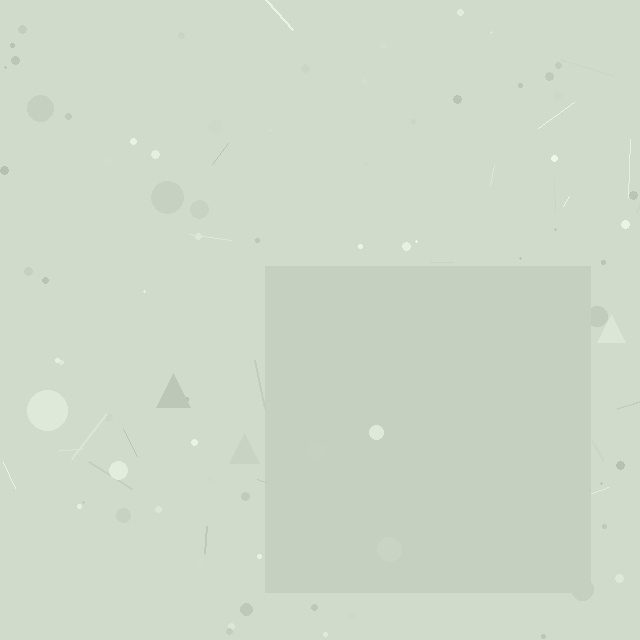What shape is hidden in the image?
A square is hidden in the image.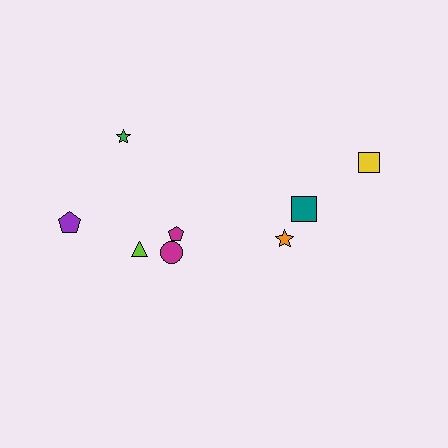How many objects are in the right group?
There are 3 objects.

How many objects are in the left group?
There are 5 objects.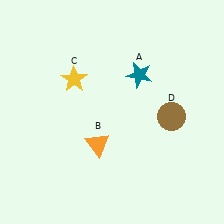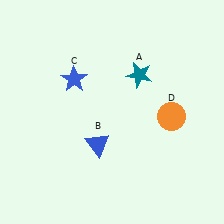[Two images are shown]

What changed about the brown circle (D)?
In Image 1, D is brown. In Image 2, it changed to orange.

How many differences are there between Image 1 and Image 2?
There are 3 differences between the two images.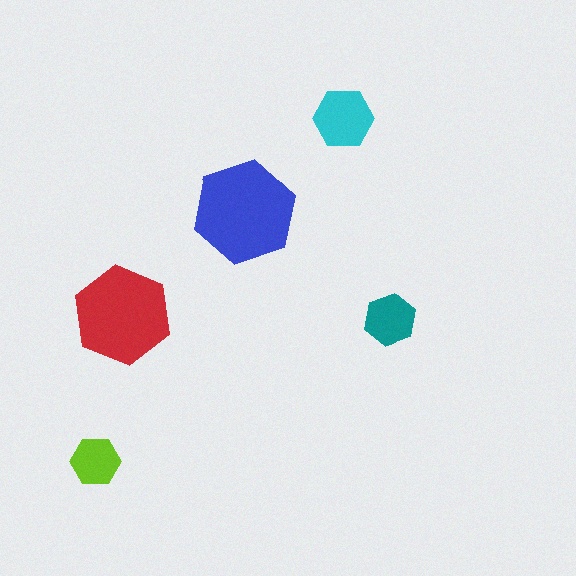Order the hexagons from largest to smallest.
the blue one, the red one, the cyan one, the teal one, the lime one.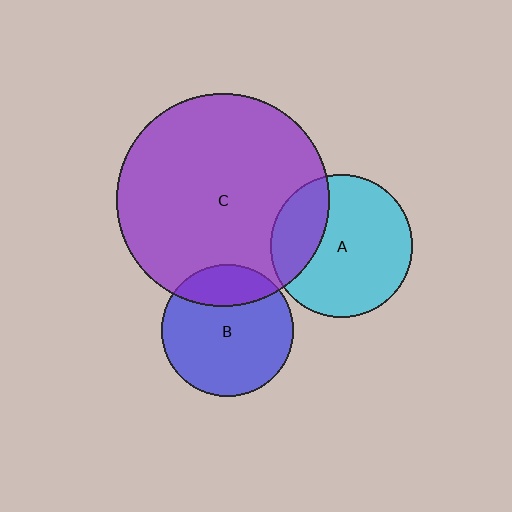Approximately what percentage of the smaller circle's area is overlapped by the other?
Approximately 25%.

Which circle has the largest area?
Circle C (purple).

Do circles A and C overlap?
Yes.